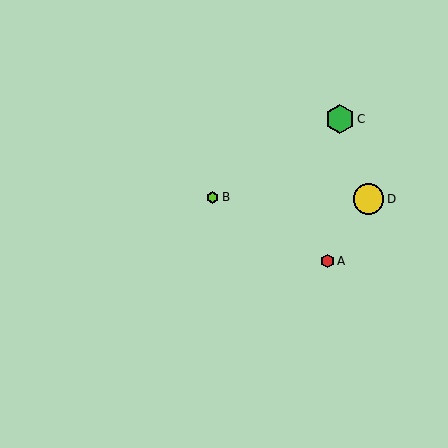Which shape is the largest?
The yellow circle (labeled D) is the largest.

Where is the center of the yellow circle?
The center of the yellow circle is at (368, 199).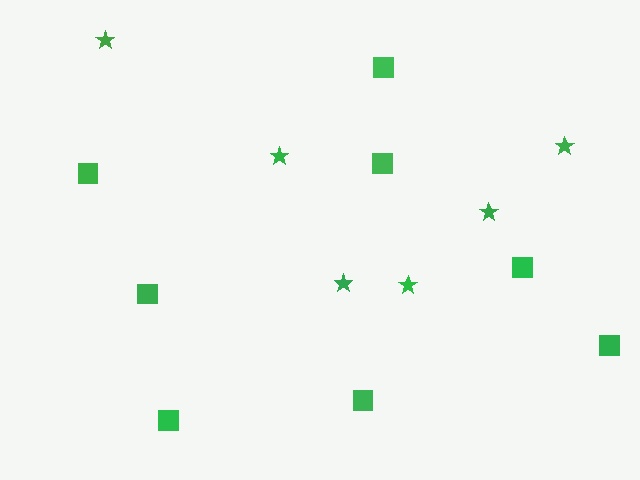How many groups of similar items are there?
There are 2 groups: one group of stars (6) and one group of squares (8).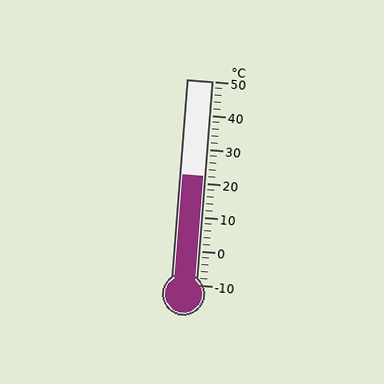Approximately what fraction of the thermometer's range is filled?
The thermometer is filled to approximately 55% of its range.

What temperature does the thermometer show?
The thermometer shows approximately 22°C.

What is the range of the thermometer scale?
The thermometer scale ranges from -10°C to 50°C.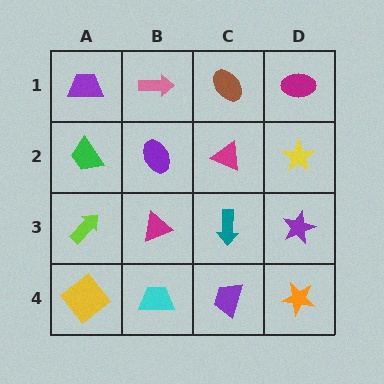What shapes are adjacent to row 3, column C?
A magenta triangle (row 2, column C), a purple trapezoid (row 4, column C), a magenta triangle (row 3, column B), a purple star (row 3, column D).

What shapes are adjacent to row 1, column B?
A purple ellipse (row 2, column B), a purple trapezoid (row 1, column A), a brown ellipse (row 1, column C).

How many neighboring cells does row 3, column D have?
3.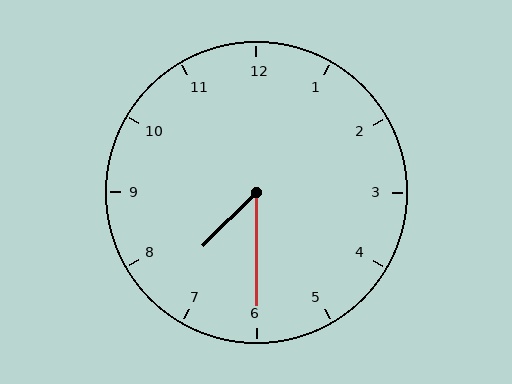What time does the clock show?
7:30.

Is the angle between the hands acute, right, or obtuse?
It is acute.